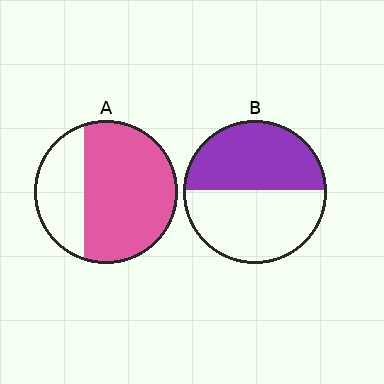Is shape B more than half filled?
Roughly half.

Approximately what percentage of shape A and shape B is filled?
A is approximately 70% and B is approximately 50%.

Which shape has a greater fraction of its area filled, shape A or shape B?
Shape A.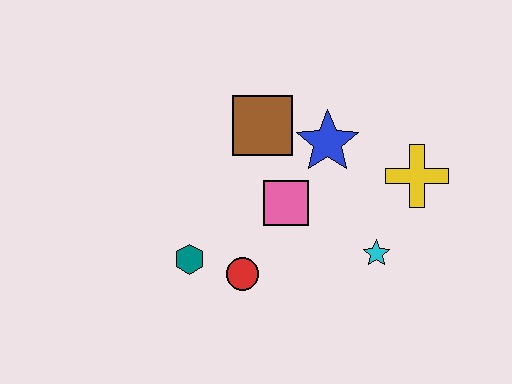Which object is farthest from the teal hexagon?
The yellow cross is farthest from the teal hexagon.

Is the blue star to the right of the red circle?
Yes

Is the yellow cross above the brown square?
No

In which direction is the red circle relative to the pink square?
The red circle is below the pink square.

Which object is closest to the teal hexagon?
The red circle is closest to the teal hexagon.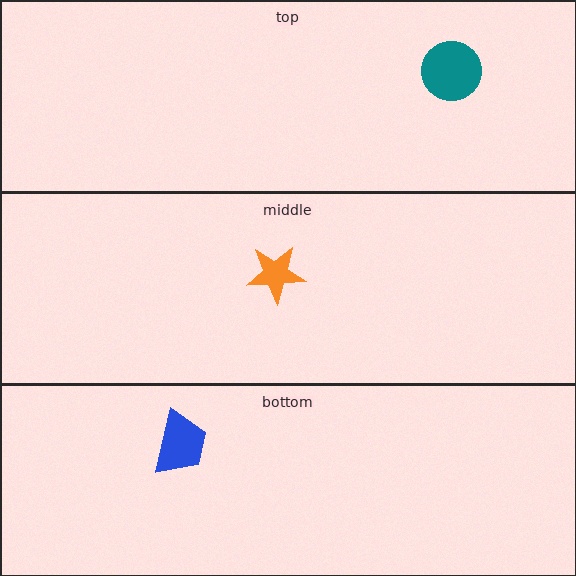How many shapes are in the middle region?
1.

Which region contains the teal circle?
The top region.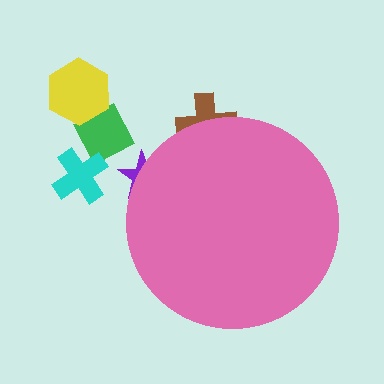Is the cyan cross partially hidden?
No, the cyan cross is fully visible.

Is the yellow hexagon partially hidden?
No, the yellow hexagon is fully visible.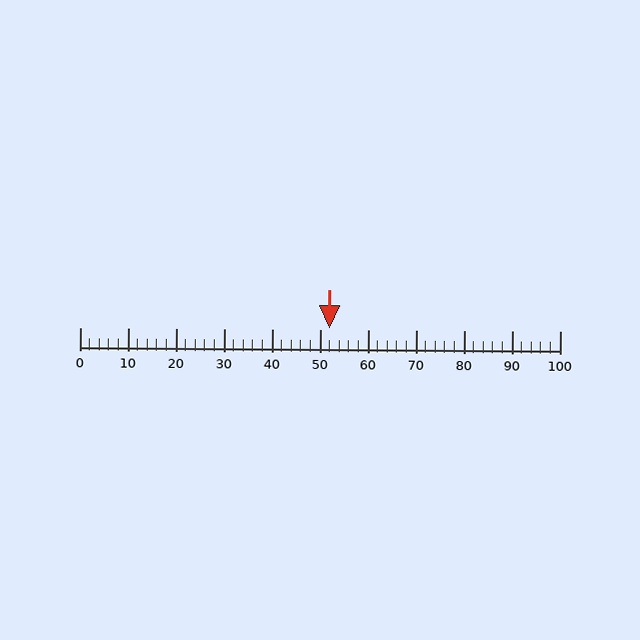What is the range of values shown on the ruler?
The ruler shows values from 0 to 100.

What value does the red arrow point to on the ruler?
The red arrow points to approximately 52.